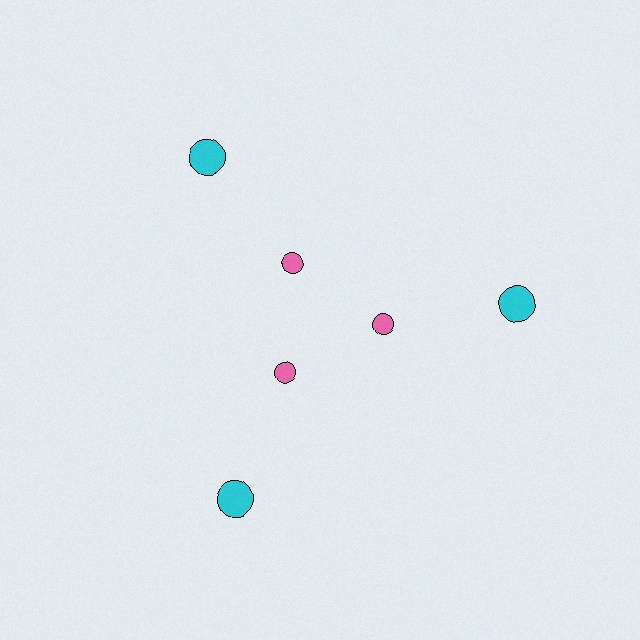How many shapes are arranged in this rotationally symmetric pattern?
There are 6 shapes, arranged in 3 groups of 2.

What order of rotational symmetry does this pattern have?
This pattern has 3-fold rotational symmetry.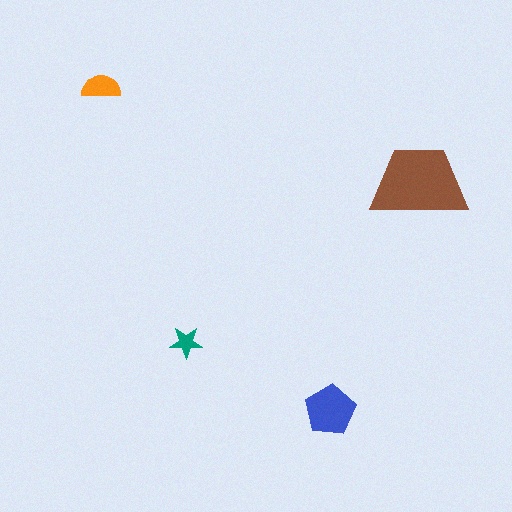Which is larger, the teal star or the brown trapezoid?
The brown trapezoid.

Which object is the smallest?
The teal star.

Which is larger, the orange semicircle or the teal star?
The orange semicircle.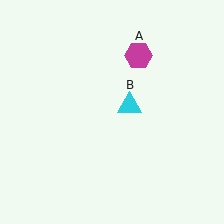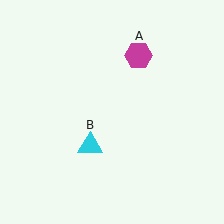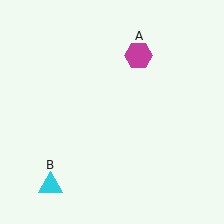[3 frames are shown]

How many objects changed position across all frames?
1 object changed position: cyan triangle (object B).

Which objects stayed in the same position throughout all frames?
Magenta hexagon (object A) remained stationary.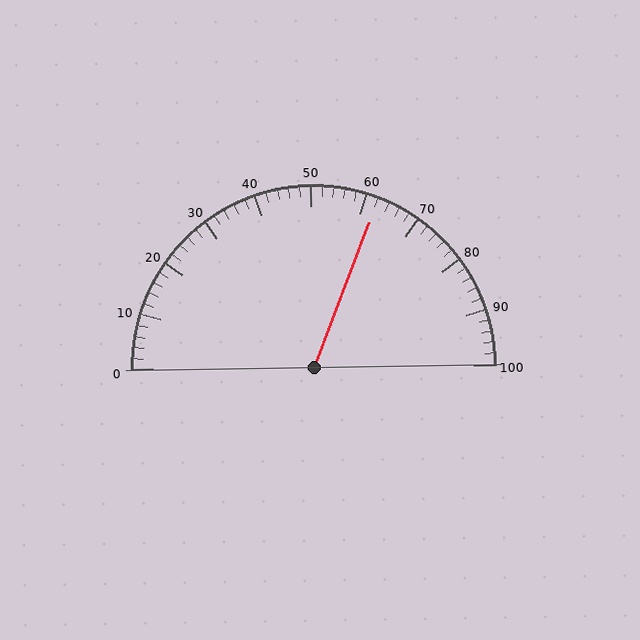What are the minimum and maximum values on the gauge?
The gauge ranges from 0 to 100.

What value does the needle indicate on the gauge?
The needle indicates approximately 62.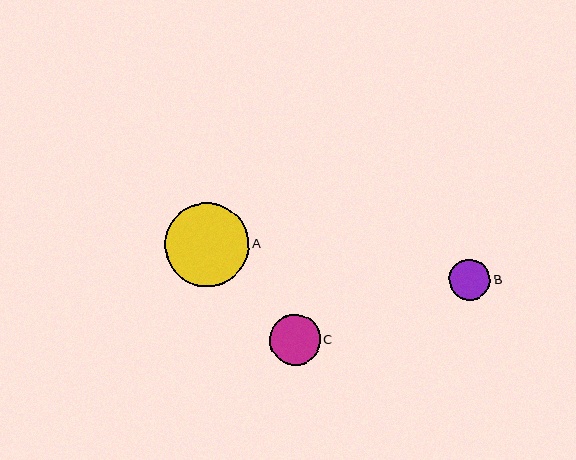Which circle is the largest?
Circle A is the largest with a size of approximately 84 pixels.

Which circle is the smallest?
Circle B is the smallest with a size of approximately 41 pixels.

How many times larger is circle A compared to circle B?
Circle A is approximately 2.1 times the size of circle B.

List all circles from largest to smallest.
From largest to smallest: A, C, B.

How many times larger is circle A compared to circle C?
Circle A is approximately 1.6 times the size of circle C.